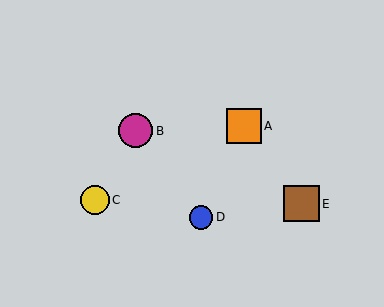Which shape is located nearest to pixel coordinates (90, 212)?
The yellow circle (labeled C) at (95, 200) is nearest to that location.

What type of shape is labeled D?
Shape D is a blue circle.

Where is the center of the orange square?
The center of the orange square is at (244, 126).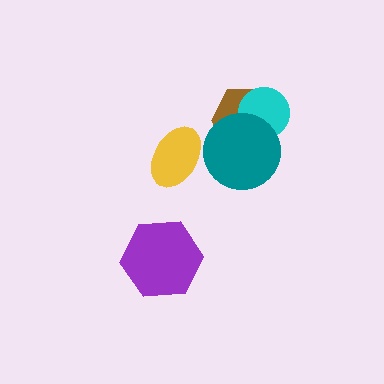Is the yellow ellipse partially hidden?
No, no other shape covers it.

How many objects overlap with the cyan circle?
2 objects overlap with the cyan circle.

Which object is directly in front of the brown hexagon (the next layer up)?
The cyan circle is directly in front of the brown hexagon.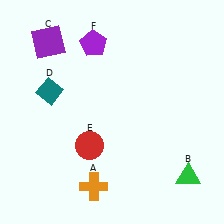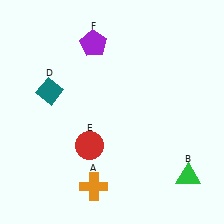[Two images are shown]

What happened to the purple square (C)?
The purple square (C) was removed in Image 2. It was in the top-left area of Image 1.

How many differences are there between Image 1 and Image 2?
There is 1 difference between the two images.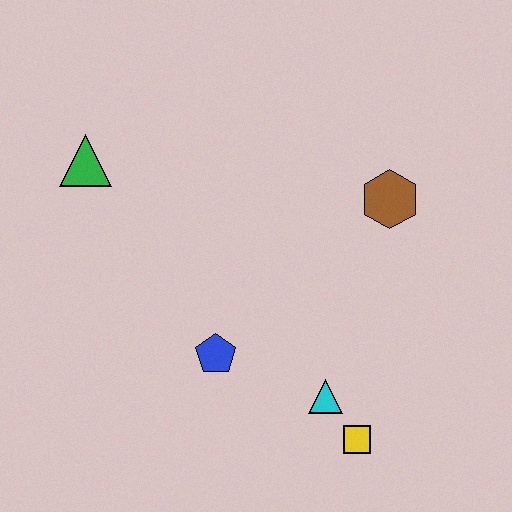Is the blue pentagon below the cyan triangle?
No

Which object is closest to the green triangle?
The blue pentagon is closest to the green triangle.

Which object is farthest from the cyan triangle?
The green triangle is farthest from the cyan triangle.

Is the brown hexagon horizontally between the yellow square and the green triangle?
No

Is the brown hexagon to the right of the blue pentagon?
Yes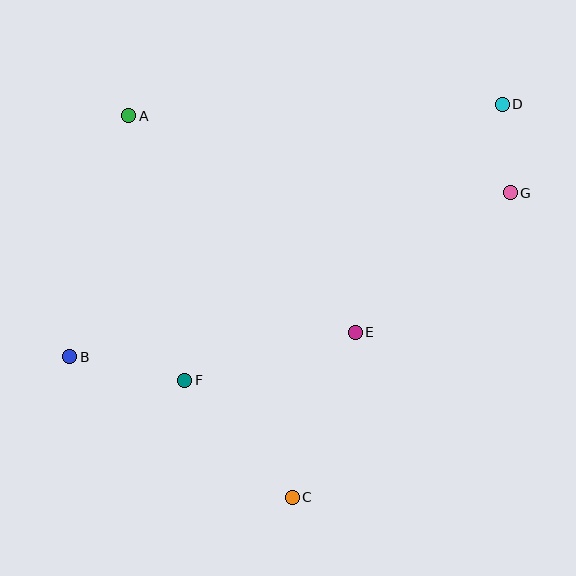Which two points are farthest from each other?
Points B and D are farthest from each other.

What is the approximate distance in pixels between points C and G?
The distance between C and G is approximately 374 pixels.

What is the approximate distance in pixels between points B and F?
The distance between B and F is approximately 117 pixels.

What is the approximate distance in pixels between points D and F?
The distance between D and F is approximately 421 pixels.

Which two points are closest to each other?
Points D and G are closest to each other.